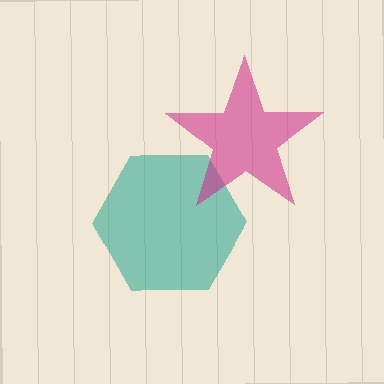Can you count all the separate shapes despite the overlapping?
Yes, there are 2 separate shapes.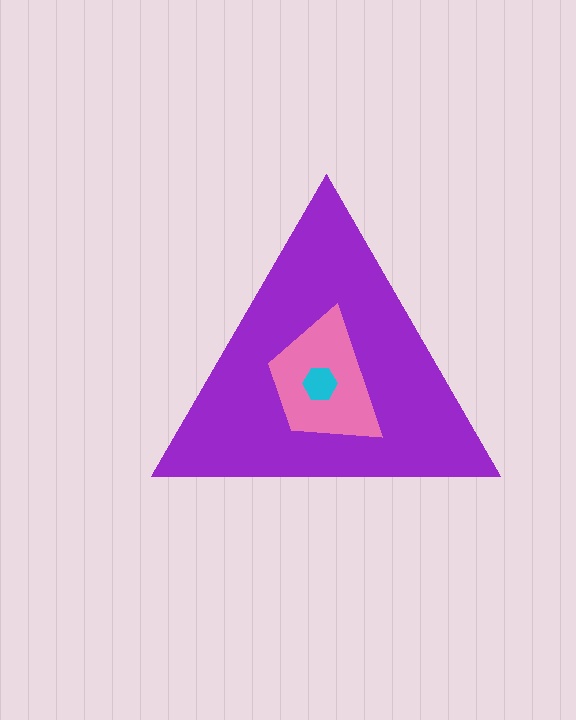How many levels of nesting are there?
3.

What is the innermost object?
The cyan hexagon.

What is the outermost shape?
The purple triangle.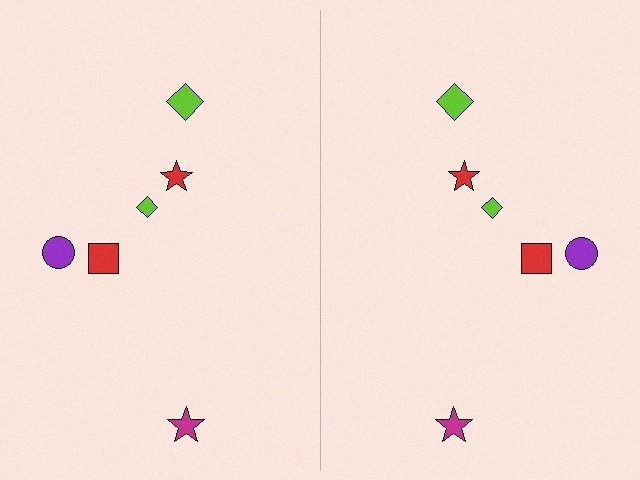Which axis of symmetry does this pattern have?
The pattern has a vertical axis of symmetry running through the center of the image.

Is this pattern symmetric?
Yes, this pattern has bilateral (reflection) symmetry.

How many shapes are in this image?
There are 12 shapes in this image.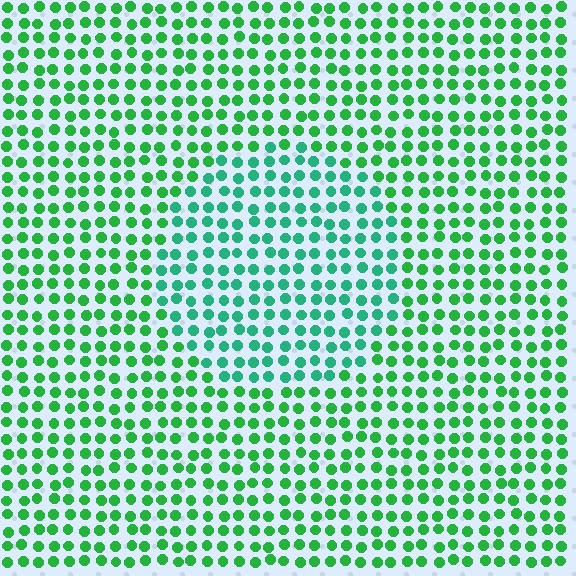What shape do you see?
I see a circle.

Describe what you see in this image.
The image is filled with small green elements in a uniform arrangement. A circle-shaped region is visible where the elements are tinted to a slightly different hue, forming a subtle color boundary.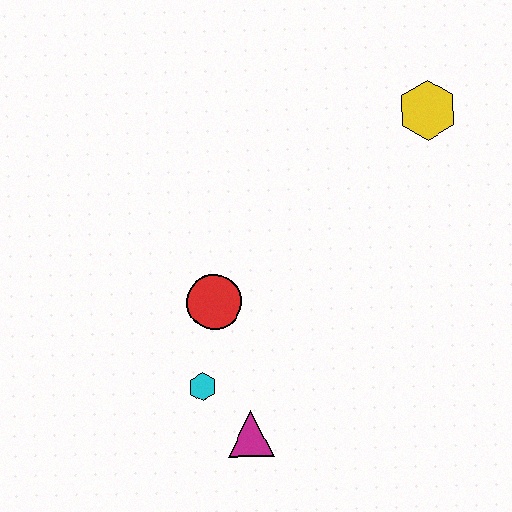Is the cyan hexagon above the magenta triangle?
Yes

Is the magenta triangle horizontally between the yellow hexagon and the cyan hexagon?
Yes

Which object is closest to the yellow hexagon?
The red circle is closest to the yellow hexagon.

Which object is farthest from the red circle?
The yellow hexagon is farthest from the red circle.